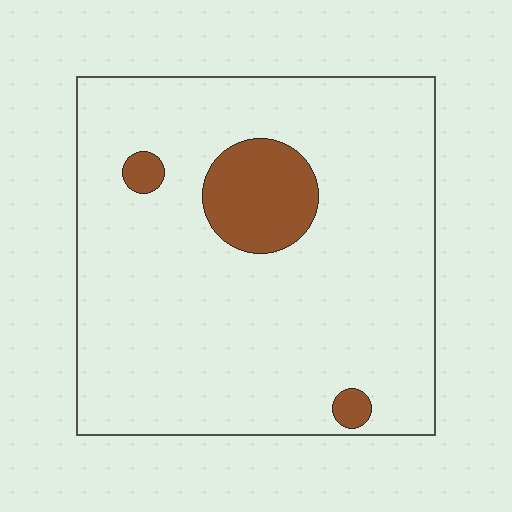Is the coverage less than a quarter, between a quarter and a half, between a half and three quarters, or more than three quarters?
Less than a quarter.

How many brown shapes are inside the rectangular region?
3.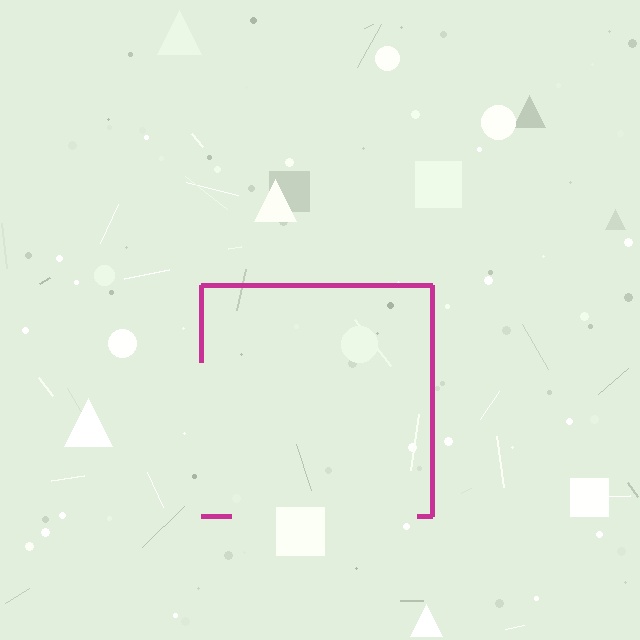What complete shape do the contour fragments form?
The contour fragments form a square.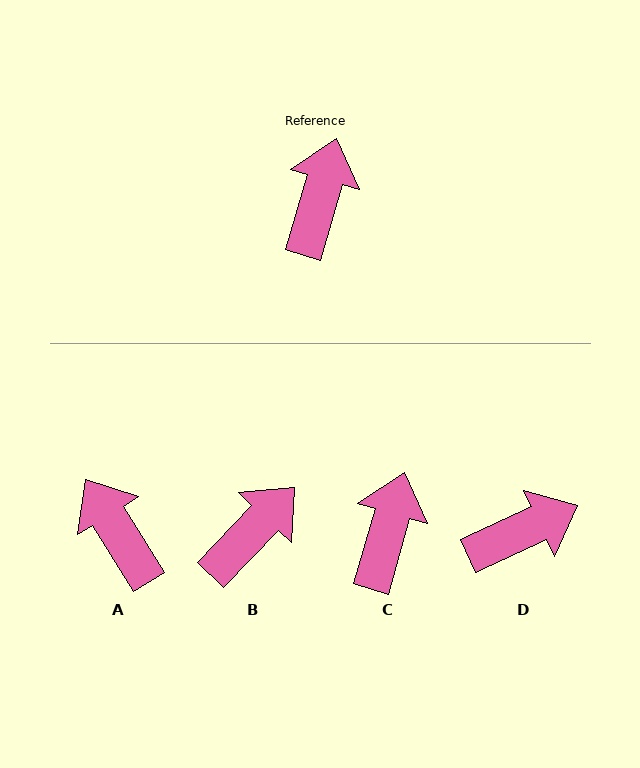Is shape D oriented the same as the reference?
No, it is off by about 49 degrees.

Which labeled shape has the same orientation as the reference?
C.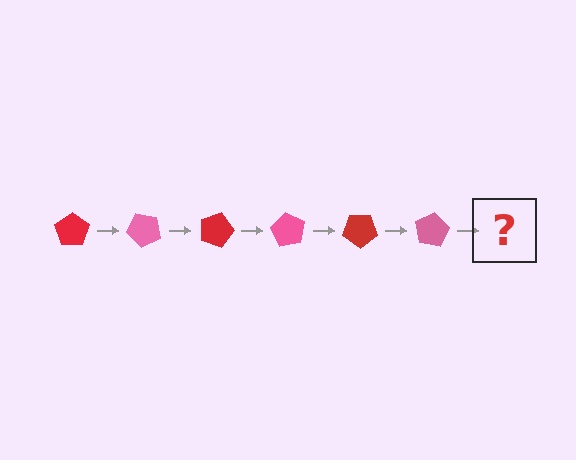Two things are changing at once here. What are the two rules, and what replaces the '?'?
The two rules are that it rotates 45 degrees each step and the color cycles through red and pink. The '?' should be a red pentagon, rotated 270 degrees from the start.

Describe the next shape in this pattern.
It should be a red pentagon, rotated 270 degrees from the start.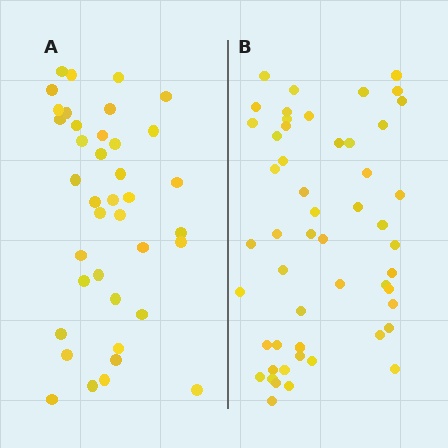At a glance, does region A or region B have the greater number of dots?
Region B (the right region) has more dots.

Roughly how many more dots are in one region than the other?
Region B has approximately 15 more dots than region A.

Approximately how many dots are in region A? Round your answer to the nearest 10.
About 40 dots. (The exact count is 39, which rounds to 40.)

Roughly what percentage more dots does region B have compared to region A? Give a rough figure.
About 35% more.